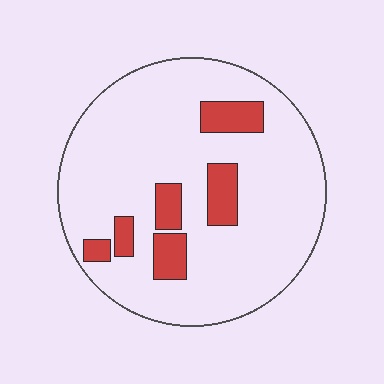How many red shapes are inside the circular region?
6.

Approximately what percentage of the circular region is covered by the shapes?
Approximately 15%.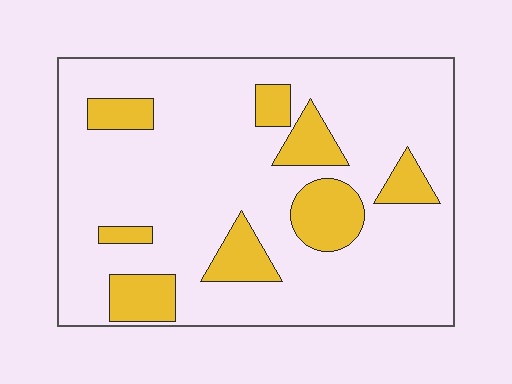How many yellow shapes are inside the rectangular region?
8.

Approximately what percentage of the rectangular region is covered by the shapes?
Approximately 20%.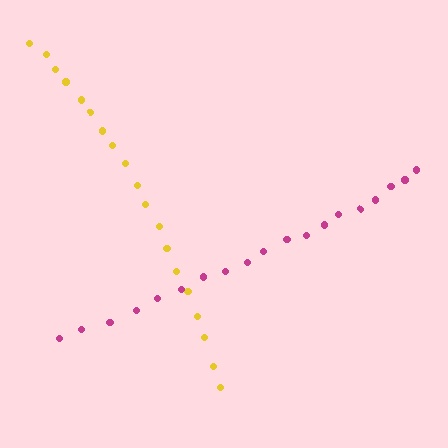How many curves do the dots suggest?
There are 2 distinct paths.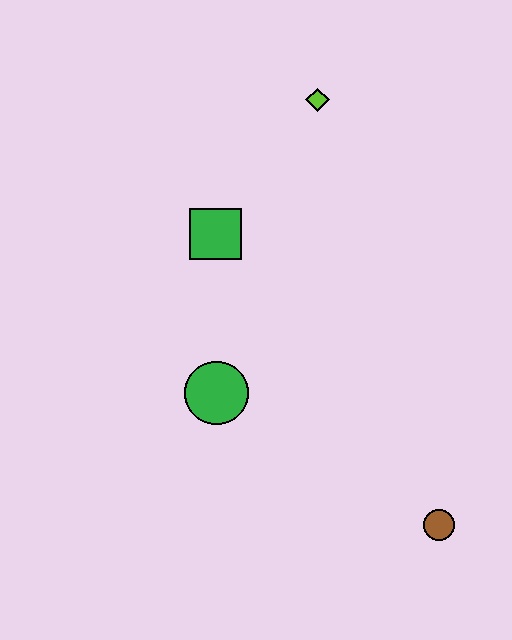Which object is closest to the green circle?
The green square is closest to the green circle.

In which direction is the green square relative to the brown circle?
The green square is above the brown circle.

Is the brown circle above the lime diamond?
No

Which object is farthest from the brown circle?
The lime diamond is farthest from the brown circle.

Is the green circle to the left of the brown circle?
Yes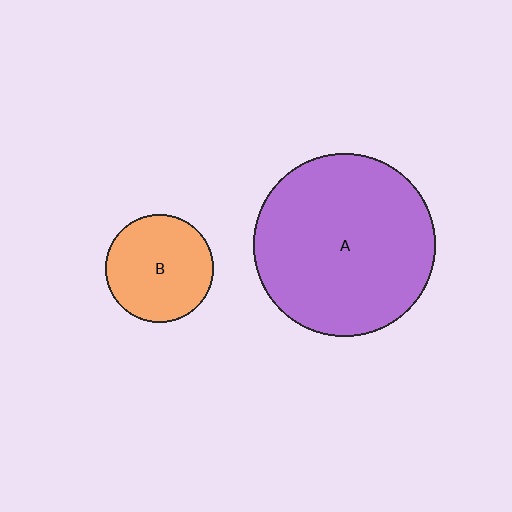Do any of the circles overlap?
No, none of the circles overlap.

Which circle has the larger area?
Circle A (purple).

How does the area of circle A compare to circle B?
Approximately 2.9 times.